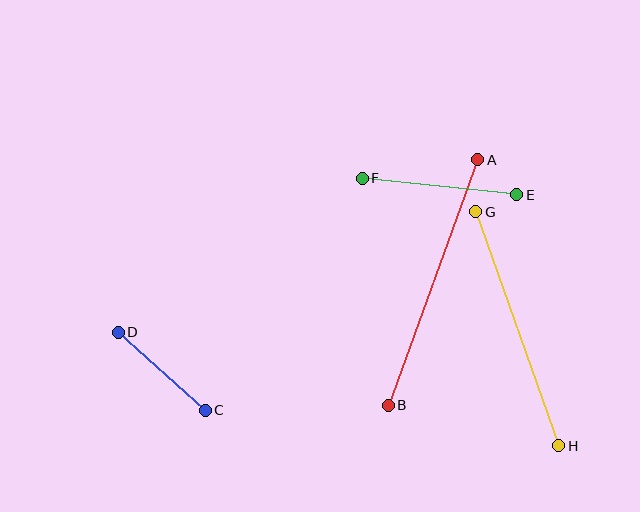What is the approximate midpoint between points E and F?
The midpoint is at approximately (440, 187) pixels.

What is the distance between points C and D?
The distance is approximately 117 pixels.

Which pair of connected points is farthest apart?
Points A and B are farthest apart.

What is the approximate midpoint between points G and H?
The midpoint is at approximately (517, 329) pixels.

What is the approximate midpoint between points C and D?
The midpoint is at approximately (162, 371) pixels.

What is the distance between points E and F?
The distance is approximately 155 pixels.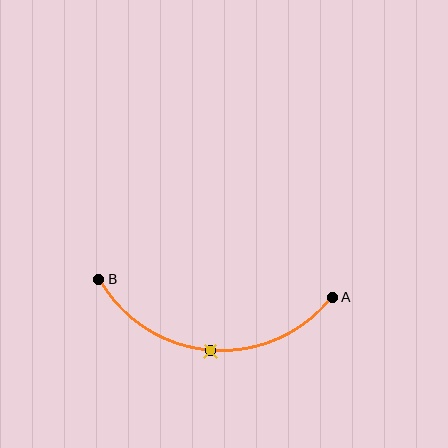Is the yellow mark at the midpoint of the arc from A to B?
Yes. The yellow mark lies on the arc at equal arc-length from both A and B — it is the arc midpoint.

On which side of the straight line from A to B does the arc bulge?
The arc bulges below the straight line connecting A and B.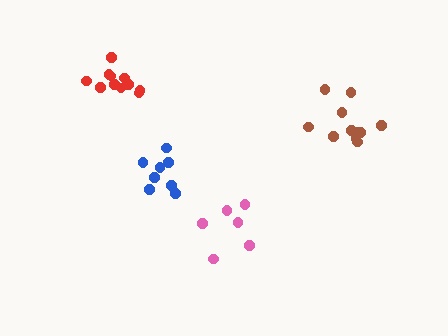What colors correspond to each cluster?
The clusters are colored: pink, brown, red, blue.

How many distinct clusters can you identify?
There are 4 distinct clusters.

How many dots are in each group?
Group 1: 6 dots, Group 2: 11 dots, Group 3: 11 dots, Group 4: 8 dots (36 total).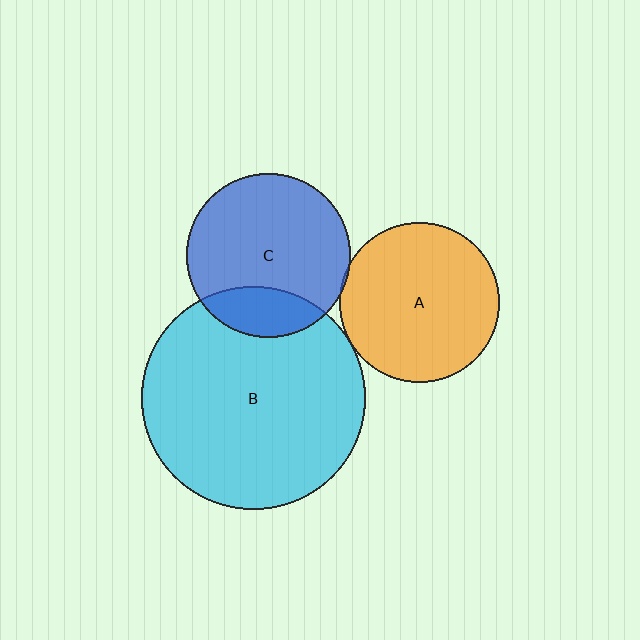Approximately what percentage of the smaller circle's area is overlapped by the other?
Approximately 5%.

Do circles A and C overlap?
Yes.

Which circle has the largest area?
Circle B (cyan).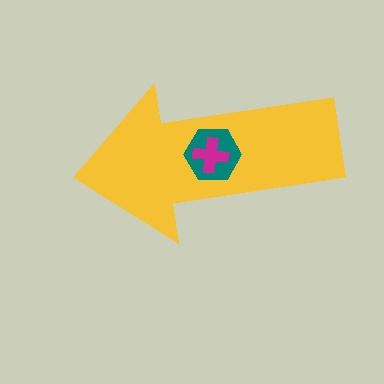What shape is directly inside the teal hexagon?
The magenta cross.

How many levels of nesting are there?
3.